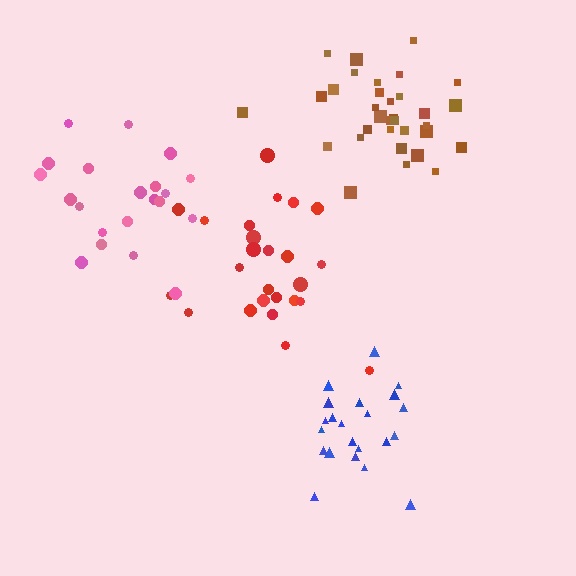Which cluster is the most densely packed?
Brown.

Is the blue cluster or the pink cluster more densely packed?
Blue.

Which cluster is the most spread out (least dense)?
Red.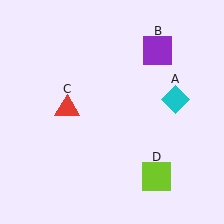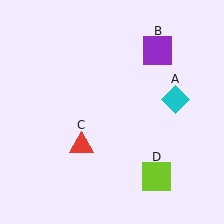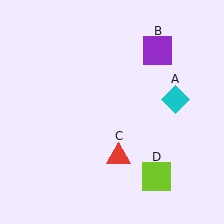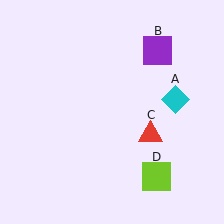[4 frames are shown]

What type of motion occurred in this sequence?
The red triangle (object C) rotated counterclockwise around the center of the scene.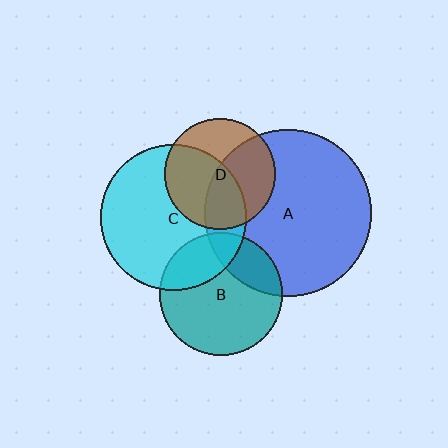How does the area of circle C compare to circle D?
Approximately 1.7 times.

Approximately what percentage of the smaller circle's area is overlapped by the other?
Approximately 50%.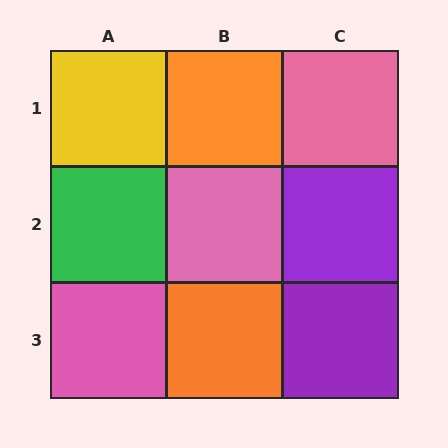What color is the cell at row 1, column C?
Pink.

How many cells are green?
1 cell is green.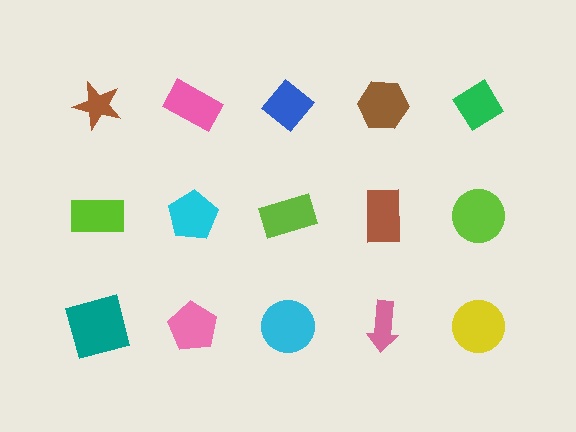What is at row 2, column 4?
A brown rectangle.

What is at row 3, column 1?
A teal square.